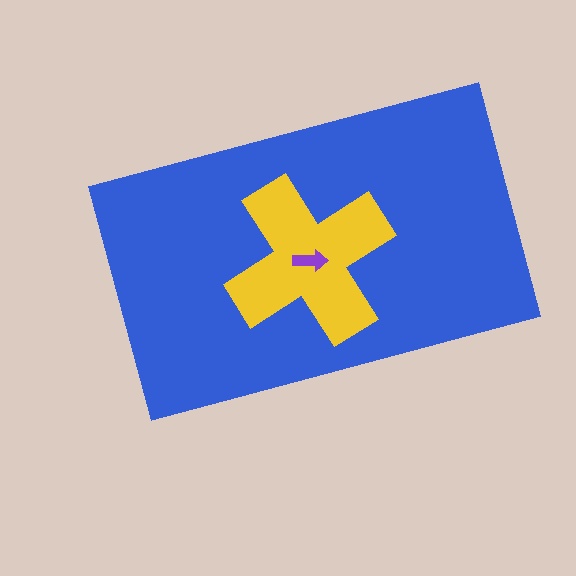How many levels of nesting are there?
3.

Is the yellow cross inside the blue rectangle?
Yes.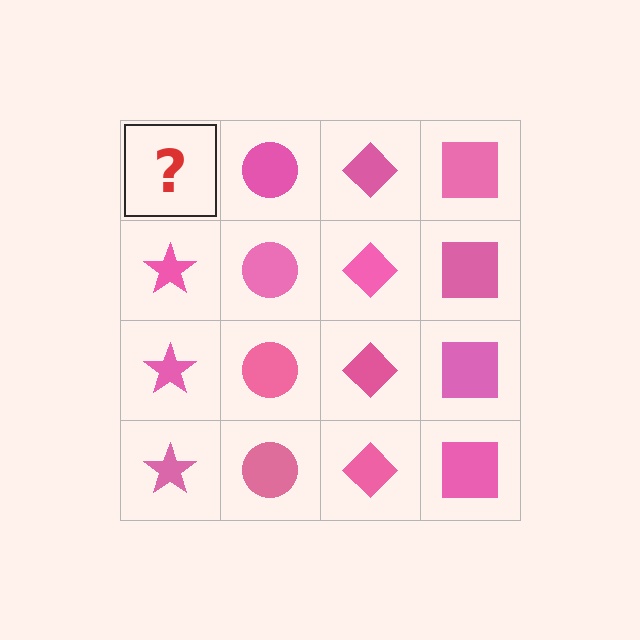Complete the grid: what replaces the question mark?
The question mark should be replaced with a pink star.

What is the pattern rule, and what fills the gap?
The rule is that each column has a consistent shape. The gap should be filled with a pink star.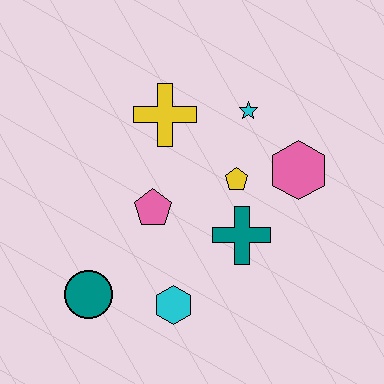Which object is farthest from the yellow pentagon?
The teal circle is farthest from the yellow pentagon.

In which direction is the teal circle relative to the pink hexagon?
The teal circle is to the left of the pink hexagon.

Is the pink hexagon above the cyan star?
No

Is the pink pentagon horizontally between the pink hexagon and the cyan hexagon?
No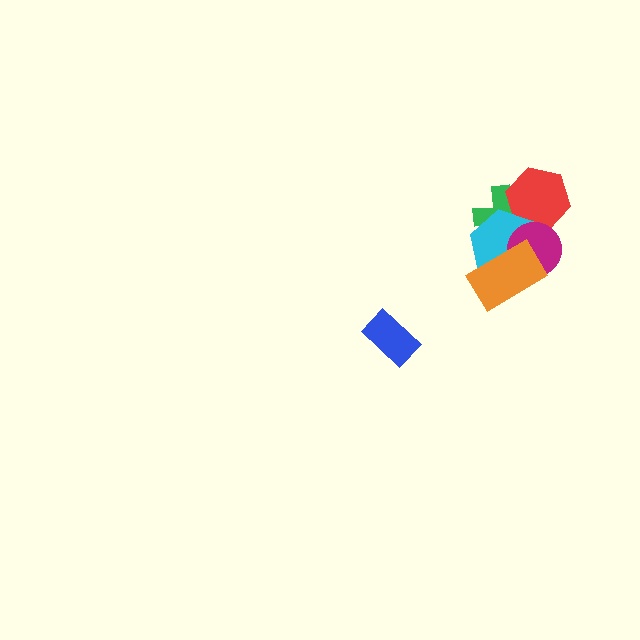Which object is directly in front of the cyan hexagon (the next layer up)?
The magenta circle is directly in front of the cyan hexagon.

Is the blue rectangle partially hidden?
No, no other shape covers it.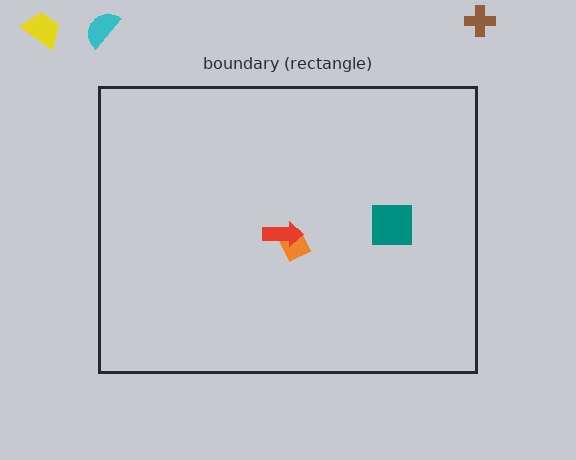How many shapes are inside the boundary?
3 inside, 3 outside.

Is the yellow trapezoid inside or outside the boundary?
Outside.